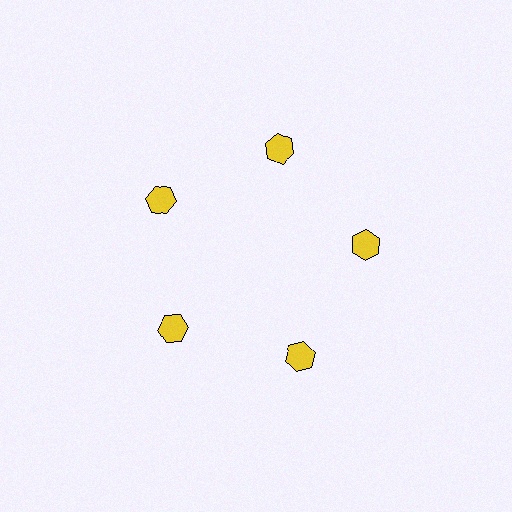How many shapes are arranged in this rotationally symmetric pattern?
There are 5 shapes, arranged in 5 groups of 1.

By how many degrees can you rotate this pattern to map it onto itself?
The pattern maps onto itself every 72 degrees of rotation.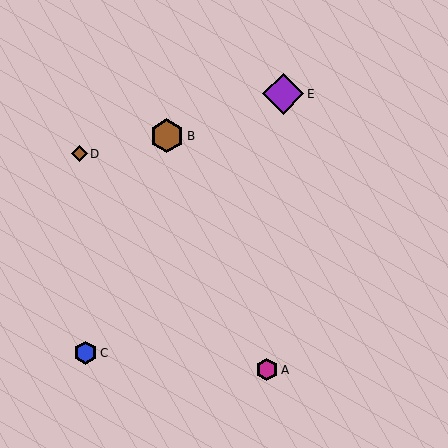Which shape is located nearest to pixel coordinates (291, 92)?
The purple diamond (labeled E) at (283, 94) is nearest to that location.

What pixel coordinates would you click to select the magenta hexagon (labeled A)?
Click at (267, 370) to select the magenta hexagon A.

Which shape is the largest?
The purple diamond (labeled E) is the largest.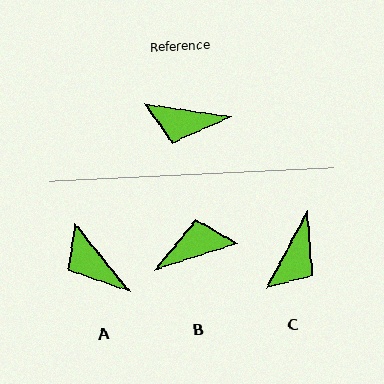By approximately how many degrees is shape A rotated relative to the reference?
Approximately 42 degrees clockwise.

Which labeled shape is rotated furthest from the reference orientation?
B, about 153 degrees away.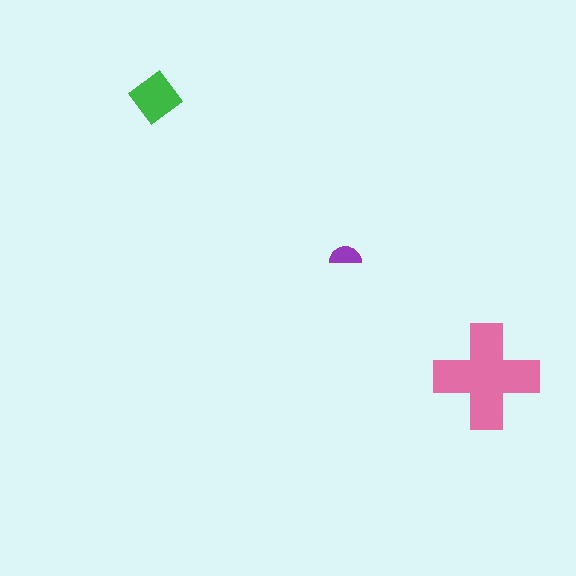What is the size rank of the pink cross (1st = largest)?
1st.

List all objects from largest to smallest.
The pink cross, the green diamond, the purple semicircle.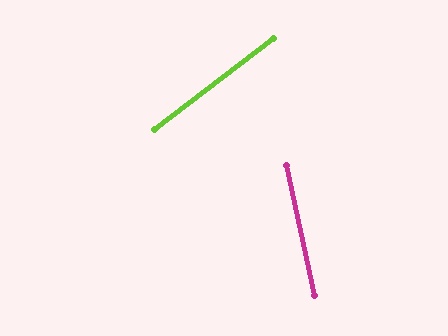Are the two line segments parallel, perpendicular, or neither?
Neither parallel nor perpendicular — they differ by about 65°.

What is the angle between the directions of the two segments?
Approximately 65 degrees.